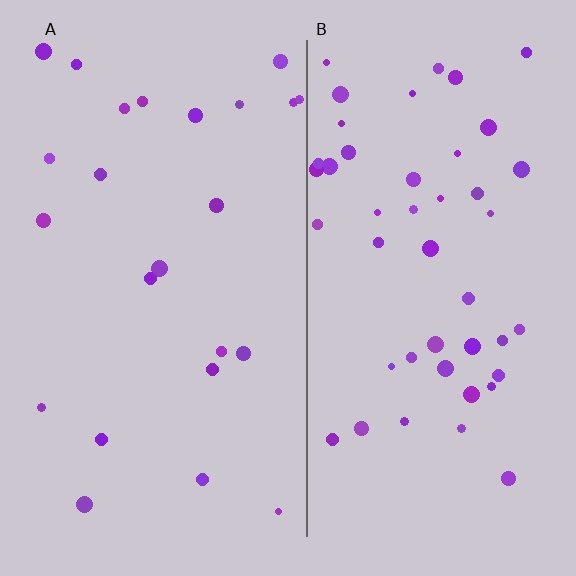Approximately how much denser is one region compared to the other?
Approximately 2.0× — region B over region A.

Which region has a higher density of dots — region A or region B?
B (the right).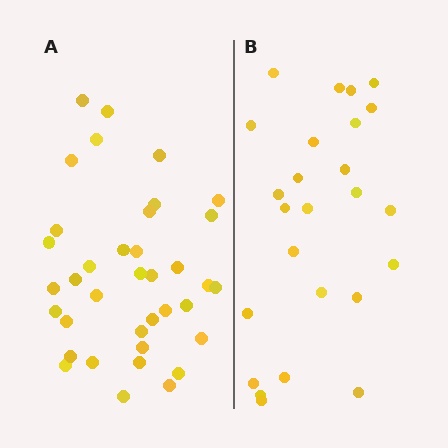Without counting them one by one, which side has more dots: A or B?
Region A (the left region) has more dots.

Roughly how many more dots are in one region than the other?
Region A has roughly 12 or so more dots than region B.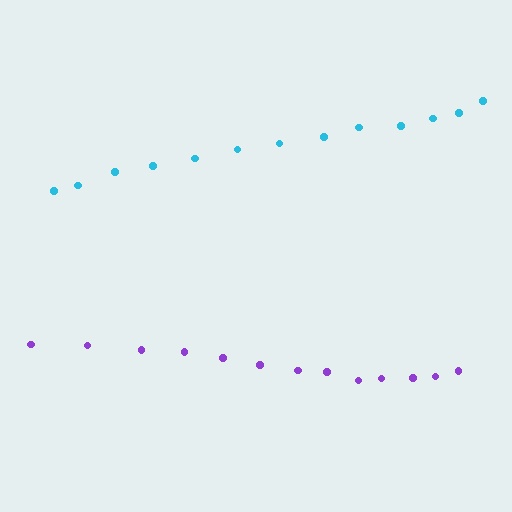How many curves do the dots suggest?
There are 2 distinct paths.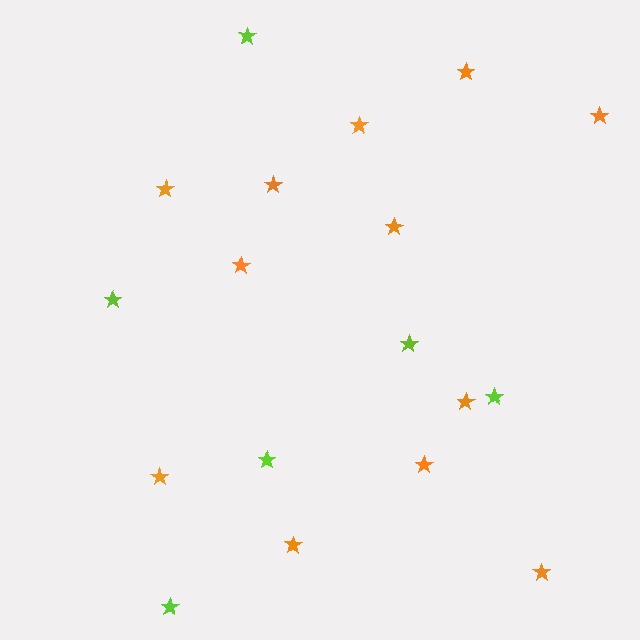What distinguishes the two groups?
There are 2 groups: one group of lime stars (6) and one group of orange stars (12).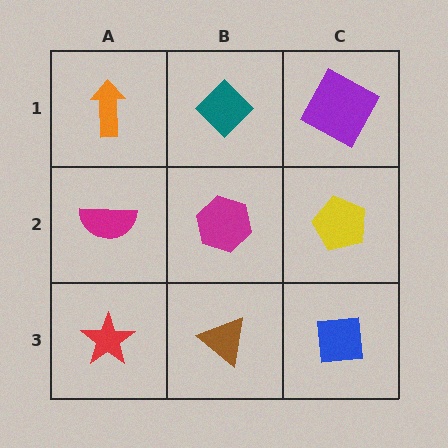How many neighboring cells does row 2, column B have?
4.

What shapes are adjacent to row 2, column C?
A purple square (row 1, column C), a blue square (row 3, column C), a magenta hexagon (row 2, column B).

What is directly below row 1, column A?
A magenta semicircle.